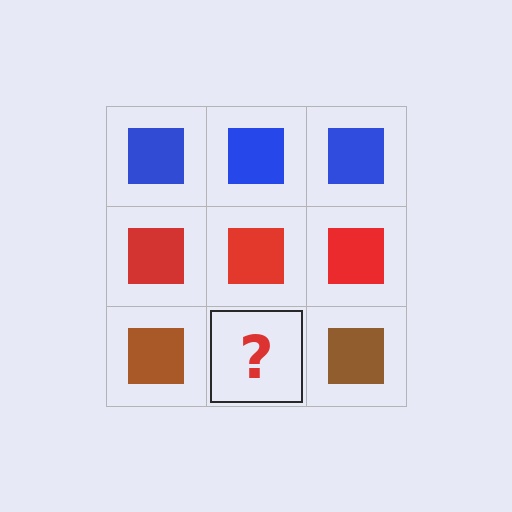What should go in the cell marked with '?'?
The missing cell should contain a brown square.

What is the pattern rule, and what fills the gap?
The rule is that each row has a consistent color. The gap should be filled with a brown square.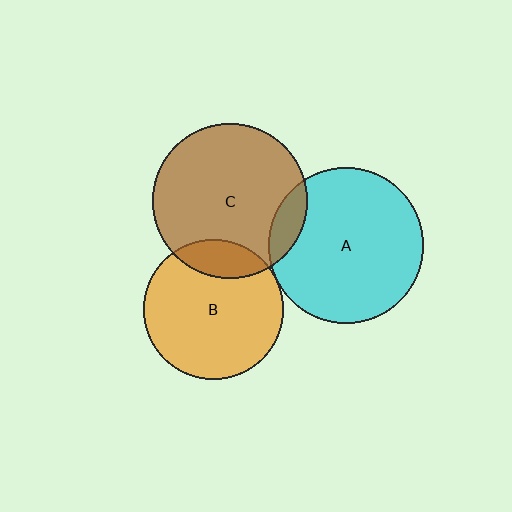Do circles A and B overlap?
Yes.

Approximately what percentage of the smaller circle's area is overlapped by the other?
Approximately 5%.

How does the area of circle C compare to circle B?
Approximately 1.2 times.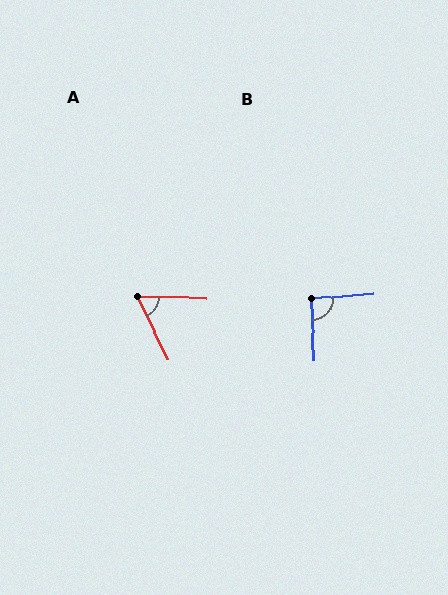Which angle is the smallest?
A, at approximately 63 degrees.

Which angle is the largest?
B, at approximately 92 degrees.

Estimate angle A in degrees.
Approximately 63 degrees.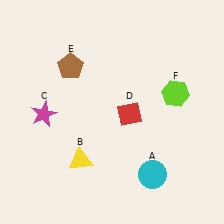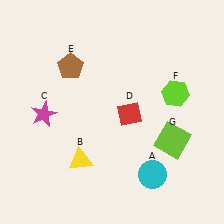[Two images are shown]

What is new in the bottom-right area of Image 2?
A lime square (G) was added in the bottom-right area of Image 2.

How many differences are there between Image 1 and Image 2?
There is 1 difference between the two images.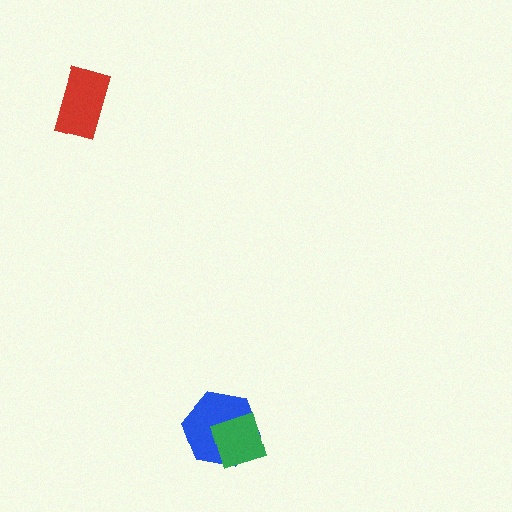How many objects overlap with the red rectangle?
0 objects overlap with the red rectangle.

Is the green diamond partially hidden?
No, no other shape covers it.